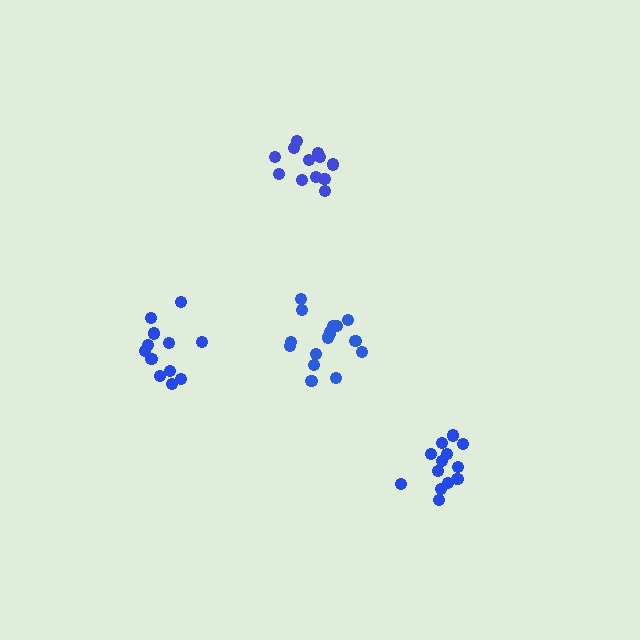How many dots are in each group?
Group 1: 13 dots, Group 2: 12 dots, Group 3: 12 dots, Group 4: 16 dots (53 total).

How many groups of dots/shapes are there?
There are 4 groups.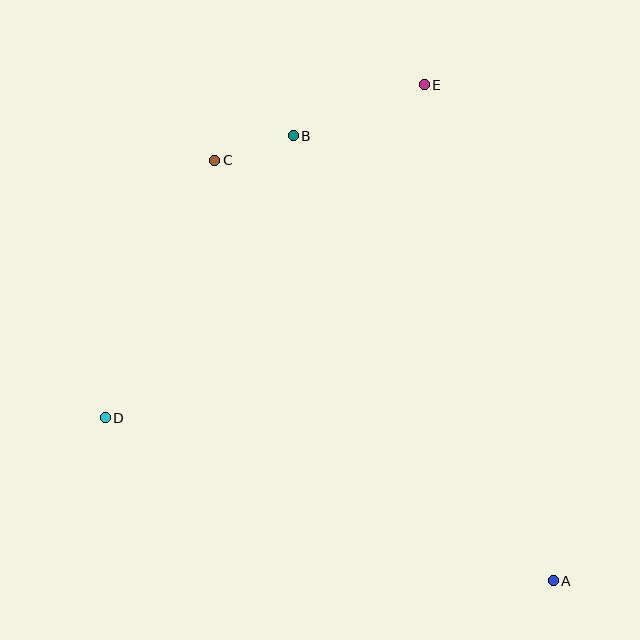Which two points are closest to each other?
Points B and C are closest to each other.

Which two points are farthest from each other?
Points A and C are farthest from each other.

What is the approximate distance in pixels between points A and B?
The distance between A and B is approximately 515 pixels.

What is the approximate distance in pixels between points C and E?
The distance between C and E is approximately 223 pixels.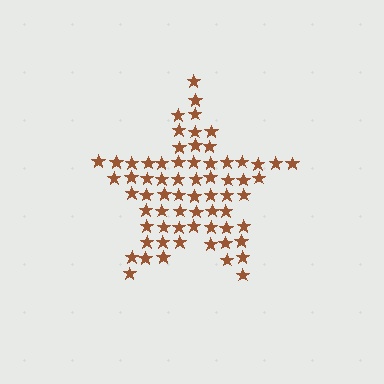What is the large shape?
The large shape is a star.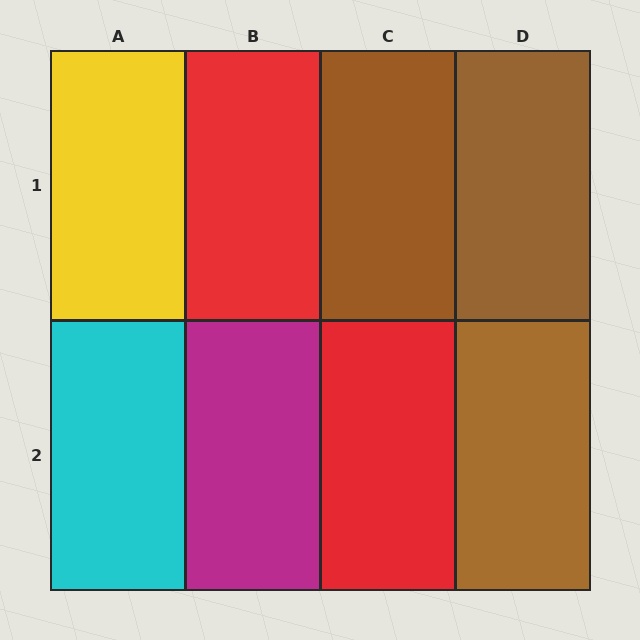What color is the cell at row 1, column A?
Yellow.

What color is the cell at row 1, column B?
Red.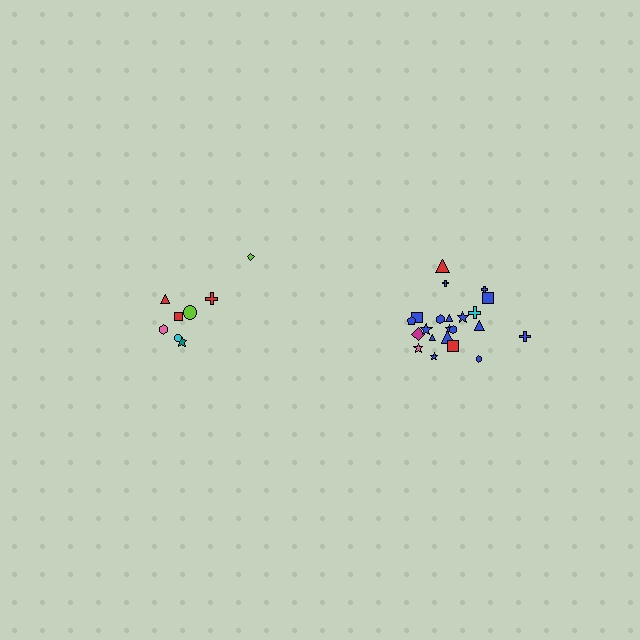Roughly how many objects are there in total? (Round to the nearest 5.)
Roughly 30 objects in total.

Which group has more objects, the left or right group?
The right group.